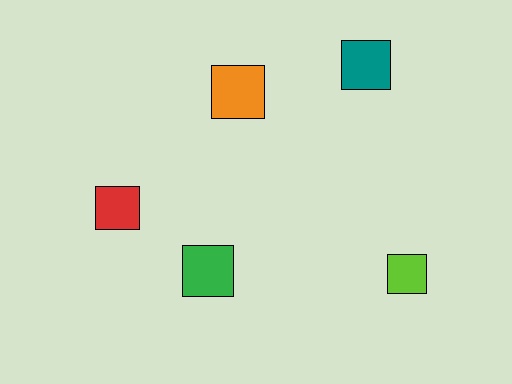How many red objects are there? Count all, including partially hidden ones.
There is 1 red object.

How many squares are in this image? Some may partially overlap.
There are 5 squares.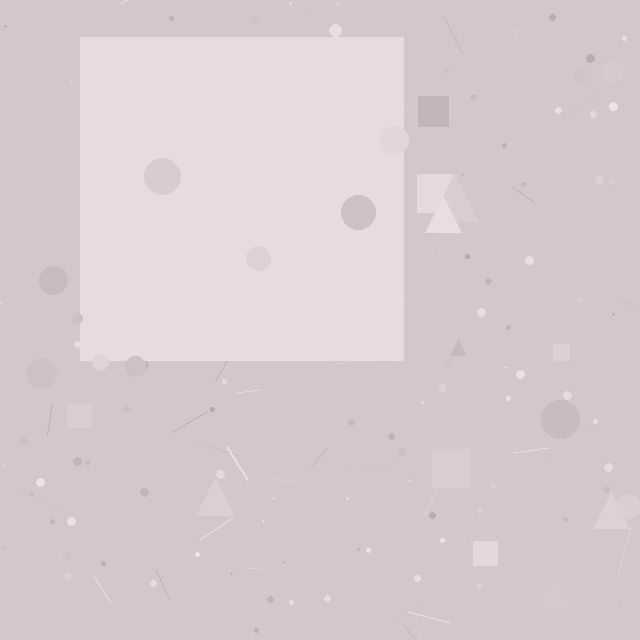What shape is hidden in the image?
A square is hidden in the image.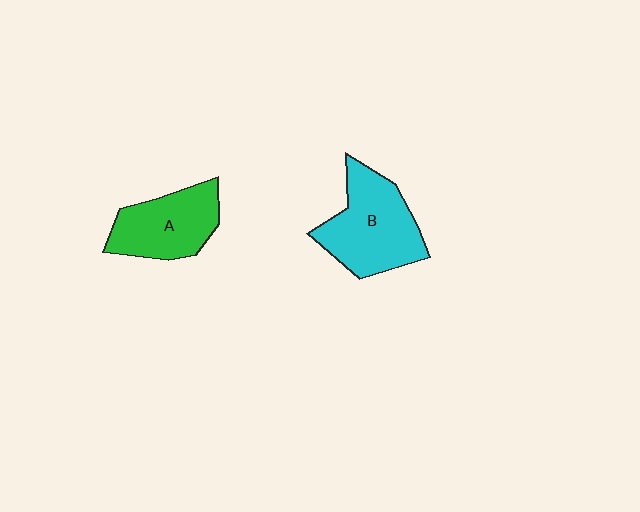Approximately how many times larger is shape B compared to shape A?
Approximately 1.2 times.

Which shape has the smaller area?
Shape A (green).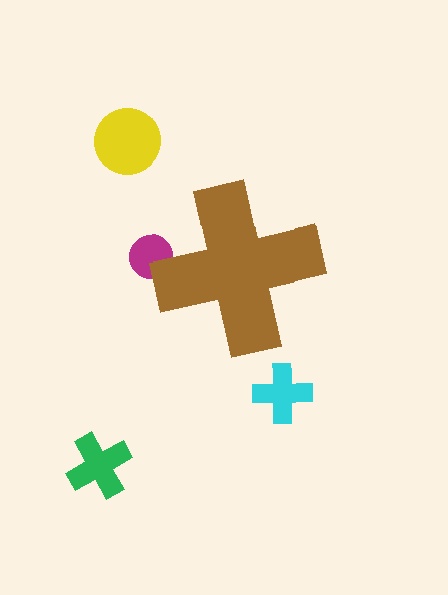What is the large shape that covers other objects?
A brown cross.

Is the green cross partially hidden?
No, the green cross is fully visible.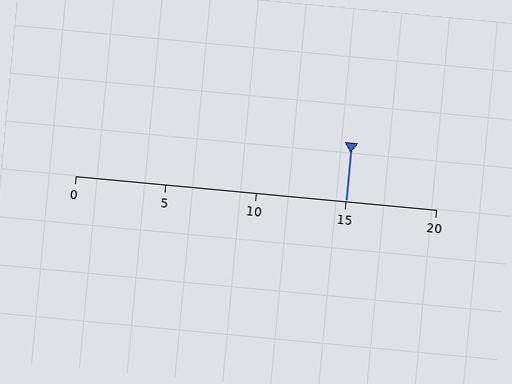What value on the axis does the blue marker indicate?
The marker indicates approximately 15.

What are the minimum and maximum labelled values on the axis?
The axis runs from 0 to 20.